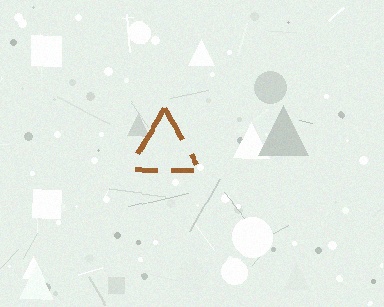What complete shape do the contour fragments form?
The contour fragments form a triangle.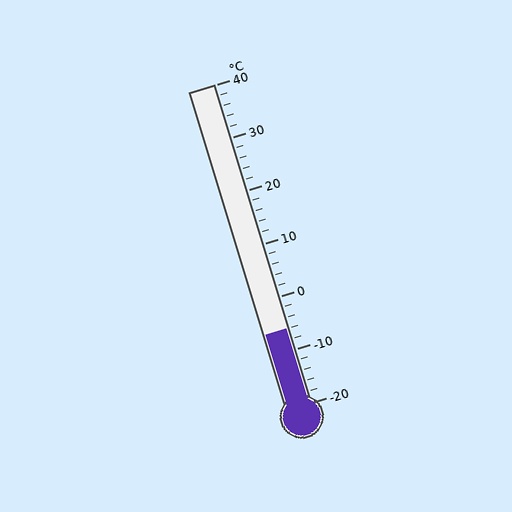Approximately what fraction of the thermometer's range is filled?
The thermometer is filled to approximately 25% of its range.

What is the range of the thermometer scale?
The thermometer scale ranges from -20°C to 40°C.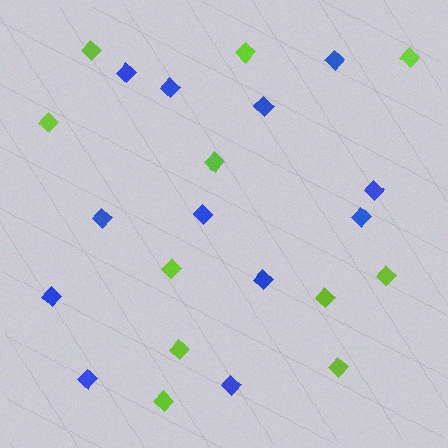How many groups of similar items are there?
There are 2 groups: one group of lime diamonds (11) and one group of blue diamonds (12).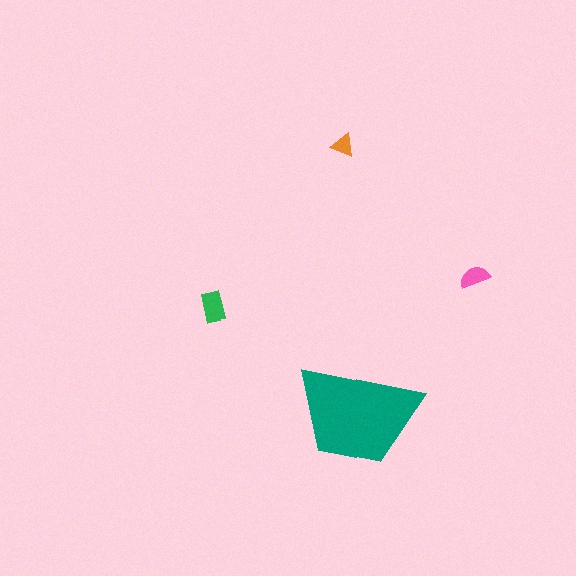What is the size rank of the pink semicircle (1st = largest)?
3rd.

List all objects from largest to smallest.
The teal trapezoid, the green rectangle, the pink semicircle, the orange triangle.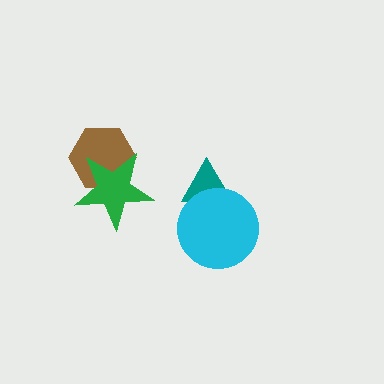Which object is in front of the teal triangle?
The cyan circle is in front of the teal triangle.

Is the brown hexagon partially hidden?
Yes, it is partially covered by another shape.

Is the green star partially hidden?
No, no other shape covers it.